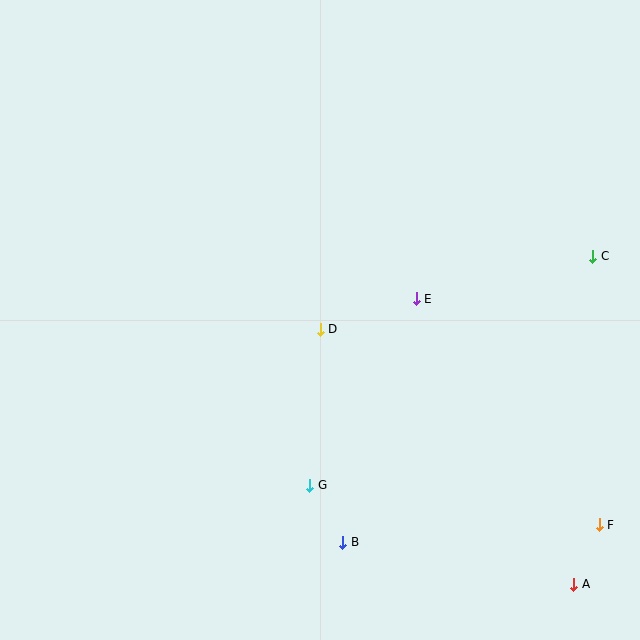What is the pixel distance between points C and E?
The distance between C and E is 181 pixels.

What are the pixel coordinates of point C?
Point C is at (593, 256).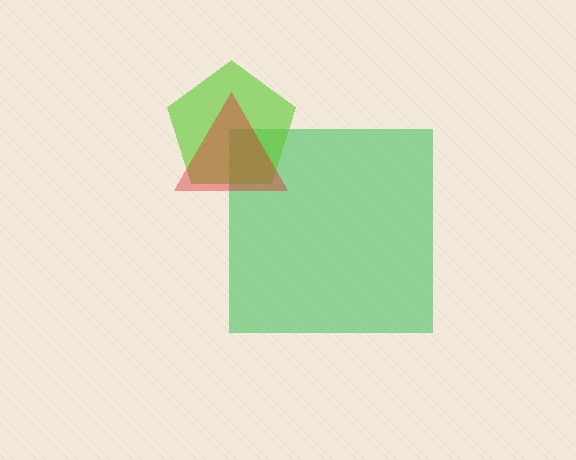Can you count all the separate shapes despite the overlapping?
Yes, there are 3 separate shapes.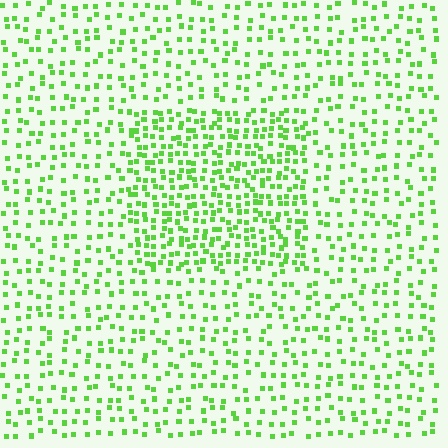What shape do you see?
I see a rectangle.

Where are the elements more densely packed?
The elements are more densely packed inside the rectangle boundary.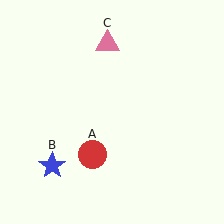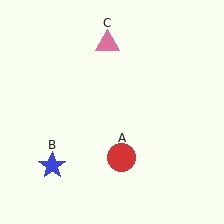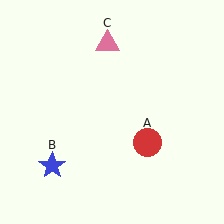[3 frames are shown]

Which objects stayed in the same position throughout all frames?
Blue star (object B) and pink triangle (object C) remained stationary.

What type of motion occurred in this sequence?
The red circle (object A) rotated counterclockwise around the center of the scene.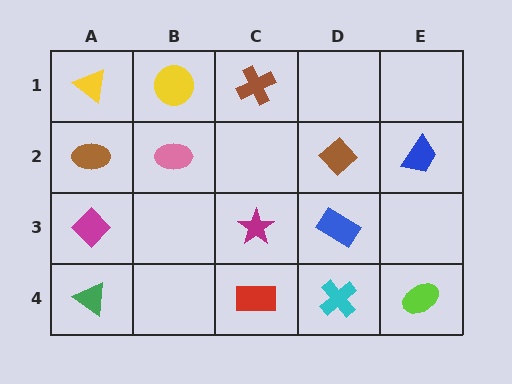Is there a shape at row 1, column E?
No, that cell is empty.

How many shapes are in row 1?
3 shapes.